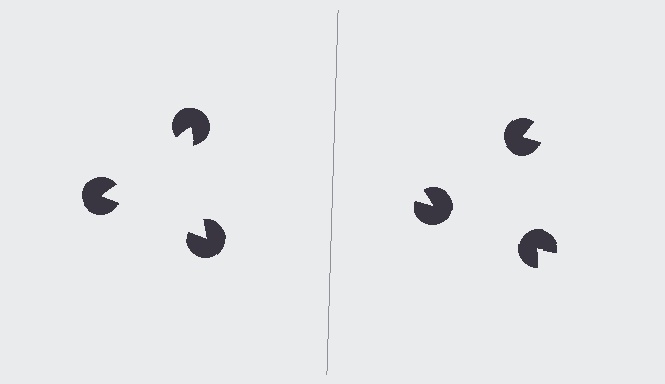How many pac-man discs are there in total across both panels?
6 — 3 on each side.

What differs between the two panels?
The pac-man discs are positioned identically on both sides; only the wedge orientations differ. On the left they align to a triangle; on the right they are misaligned.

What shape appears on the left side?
An illusory triangle.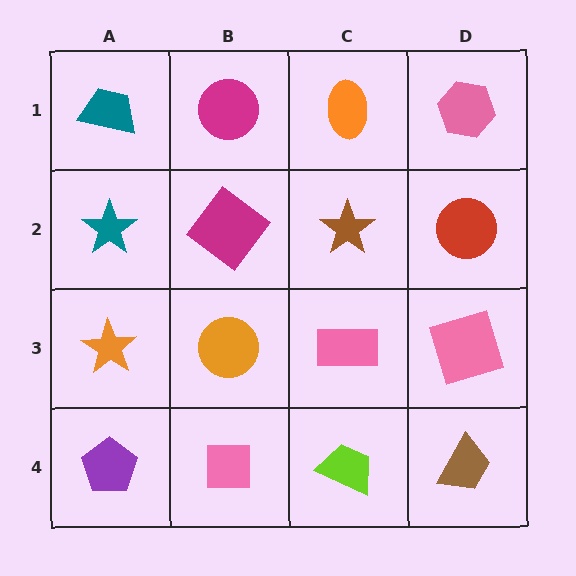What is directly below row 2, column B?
An orange circle.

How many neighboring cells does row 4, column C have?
3.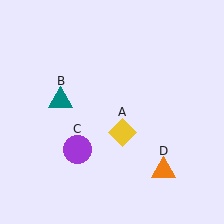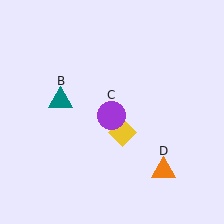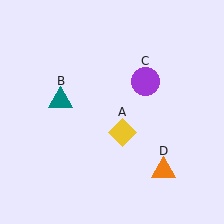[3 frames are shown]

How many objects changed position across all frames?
1 object changed position: purple circle (object C).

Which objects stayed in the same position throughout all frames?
Yellow diamond (object A) and teal triangle (object B) and orange triangle (object D) remained stationary.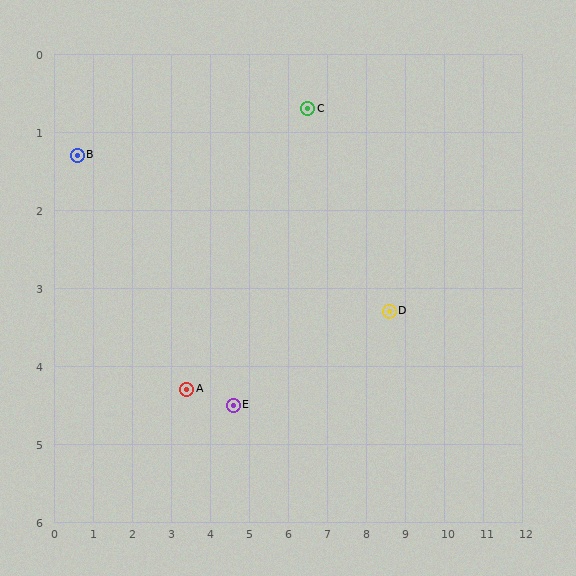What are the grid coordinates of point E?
Point E is at approximately (4.6, 4.5).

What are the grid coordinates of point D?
Point D is at approximately (8.6, 3.3).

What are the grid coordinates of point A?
Point A is at approximately (3.4, 4.3).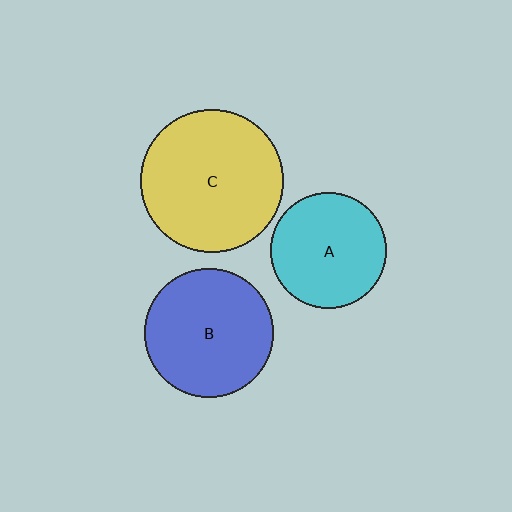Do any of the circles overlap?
No, none of the circles overlap.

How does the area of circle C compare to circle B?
Approximately 1.2 times.